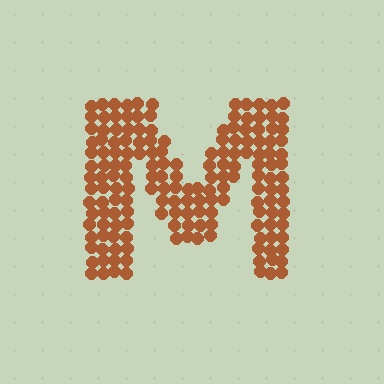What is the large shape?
The large shape is the letter M.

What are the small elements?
The small elements are circles.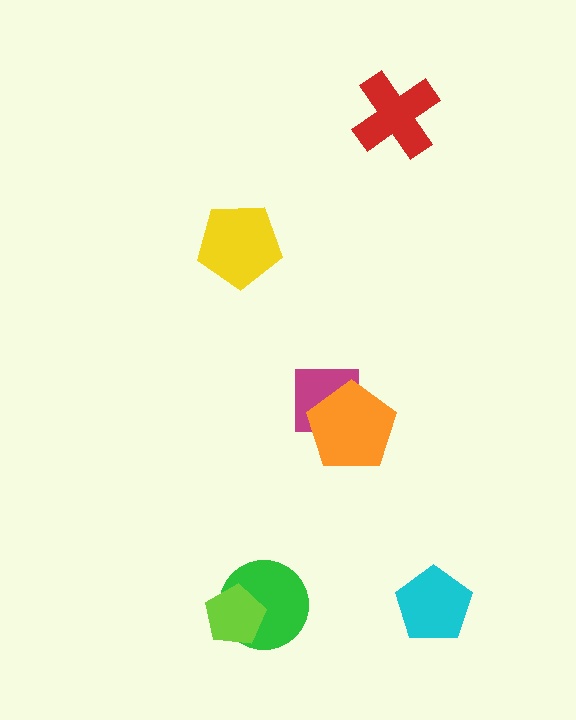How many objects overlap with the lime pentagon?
1 object overlaps with the lime pentagon.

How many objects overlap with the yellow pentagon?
0 objects overlap with the yellow pentagon.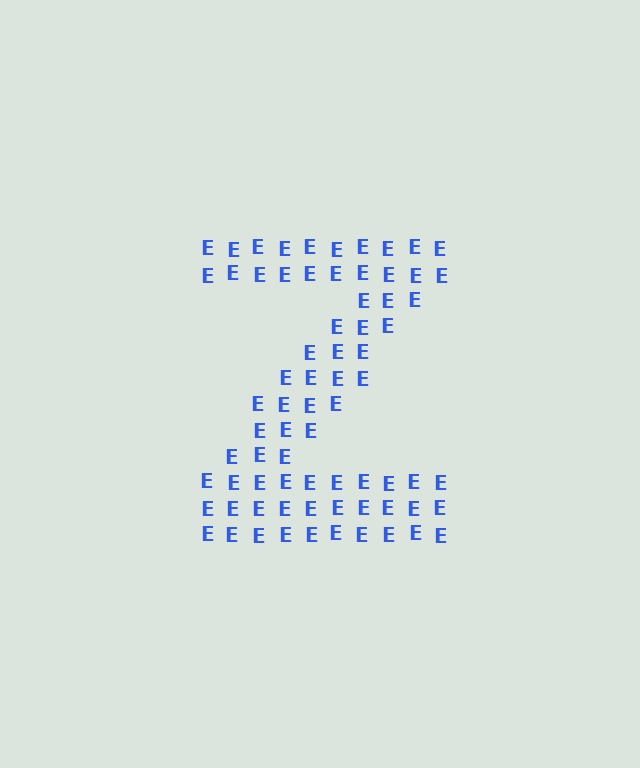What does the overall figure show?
The overall figure shows the letter Z.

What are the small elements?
The small elements are letter E's.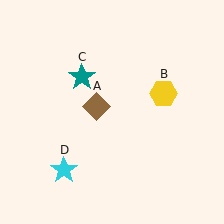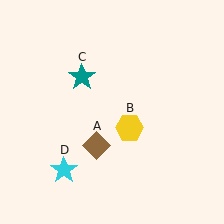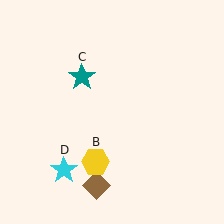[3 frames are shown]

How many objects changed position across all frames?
2 objects changed position: brown diamond (object A), yellow hexagon (object B).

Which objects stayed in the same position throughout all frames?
Teal star (object C) and cyan star (object D) remained stationary.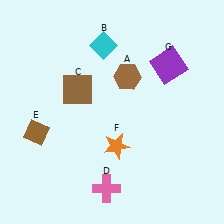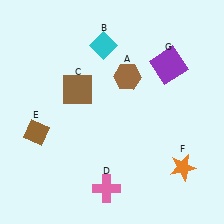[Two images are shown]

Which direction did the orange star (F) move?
The orange star (F) moved right.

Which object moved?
The orange star (F) moved right.